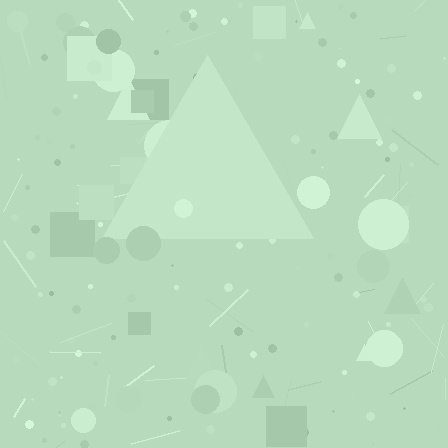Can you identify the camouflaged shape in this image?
The camouflaged shape is a triangle.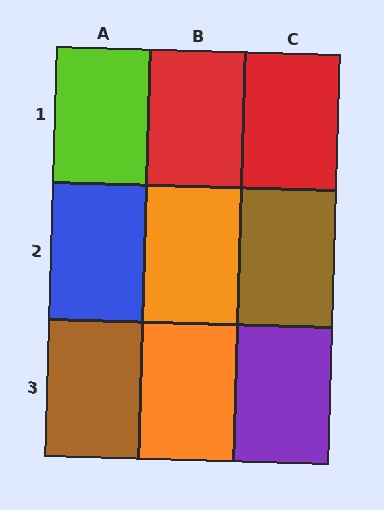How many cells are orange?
2 cells are orange.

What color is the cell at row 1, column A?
Lime.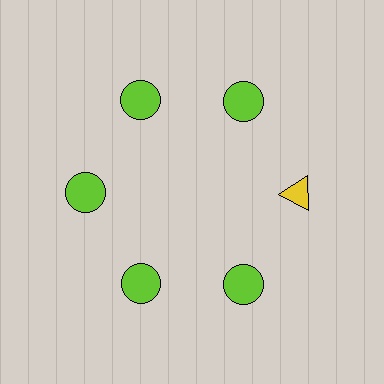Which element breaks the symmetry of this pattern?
The yellow triangle at roughly the 3 o'clock position breaks the symmetry. All other shapes are lime circles.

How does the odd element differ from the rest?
It differs in both color (yellow instead of lime) and shape (triangle instead of circle).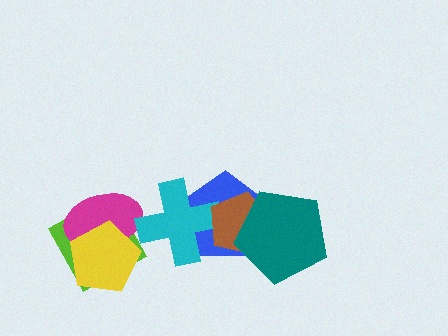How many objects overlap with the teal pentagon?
2 objects overlap with the teal pentagon.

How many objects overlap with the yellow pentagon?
2 objects overlap with the yellow pentagon.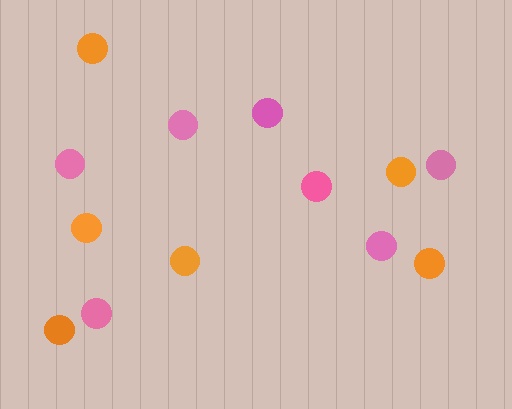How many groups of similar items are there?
There are 2 groups: one group of pink circles (7) and one group of orange circles (6).